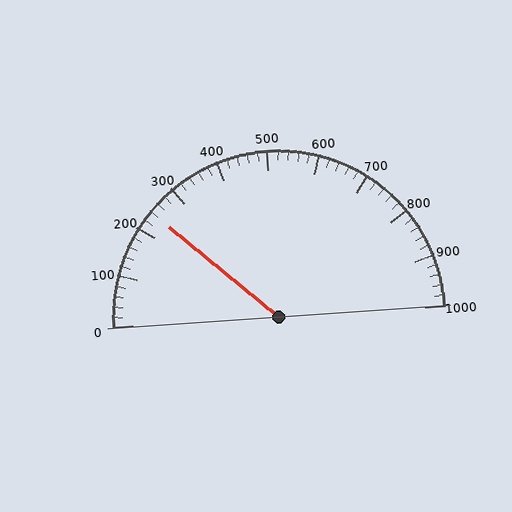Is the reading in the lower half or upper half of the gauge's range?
The reading is in the lower half of the range (0 to 1000).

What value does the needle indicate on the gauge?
The needle indicates approximately 240.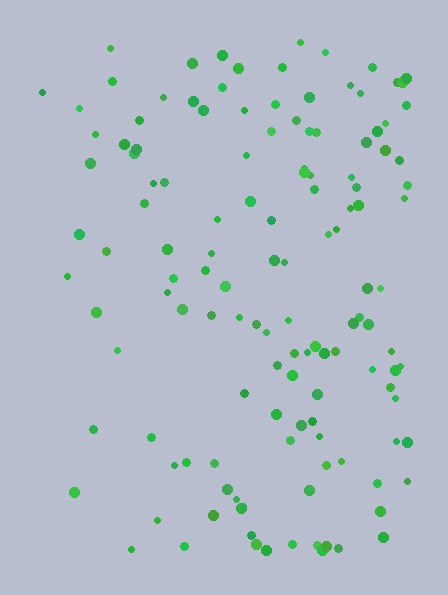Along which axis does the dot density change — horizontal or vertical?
Horizontal.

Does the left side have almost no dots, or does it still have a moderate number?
Still a moderate number, just noticeably fewer than the right.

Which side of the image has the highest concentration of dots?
The right.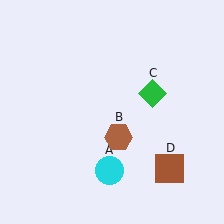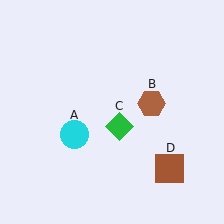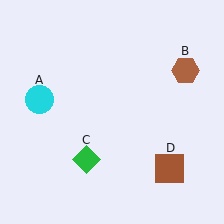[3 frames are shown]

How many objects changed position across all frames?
3 objects changed position: cyan circle (object A), brown hexagon (object B), green diamond (object C).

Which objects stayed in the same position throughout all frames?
Brown square (object D) remained stationary.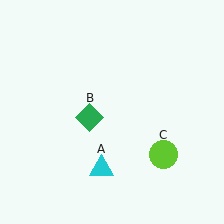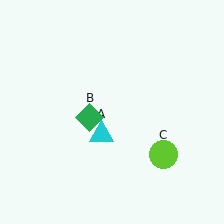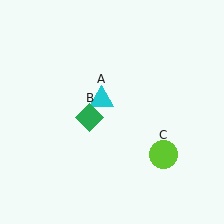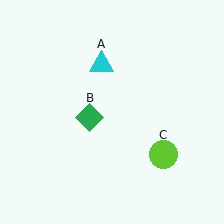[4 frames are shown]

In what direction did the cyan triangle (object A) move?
The cyan triangle (object A) moved up.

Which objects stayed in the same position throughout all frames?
Green diamond (object B) and lime circle (object C) remained stationary.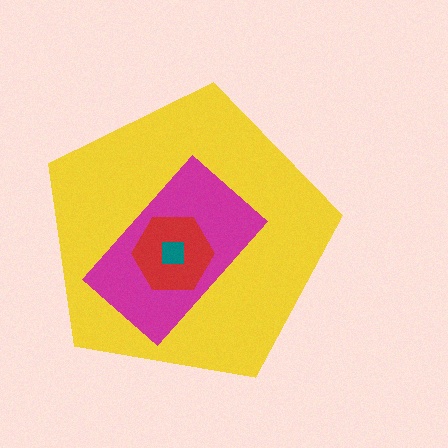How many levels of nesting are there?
4.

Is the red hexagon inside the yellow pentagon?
Yes.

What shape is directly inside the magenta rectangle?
The red hexagon.